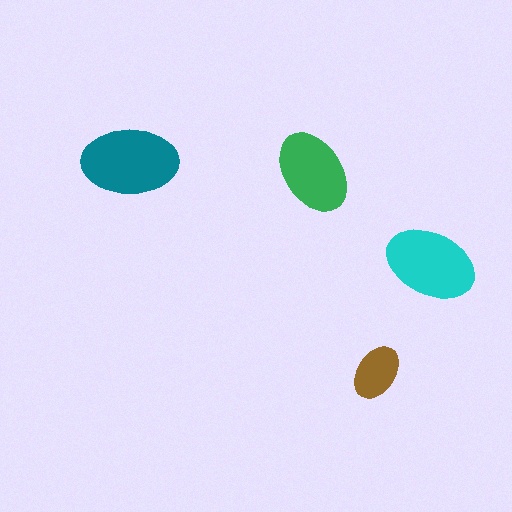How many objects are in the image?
There are 4 objects in the image.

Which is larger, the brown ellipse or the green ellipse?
The green one.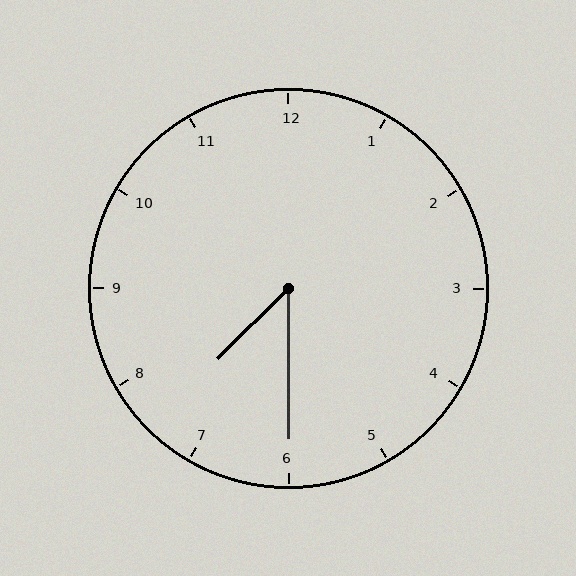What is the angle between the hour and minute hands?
Approximately 45 degrees.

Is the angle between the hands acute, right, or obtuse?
It is acute.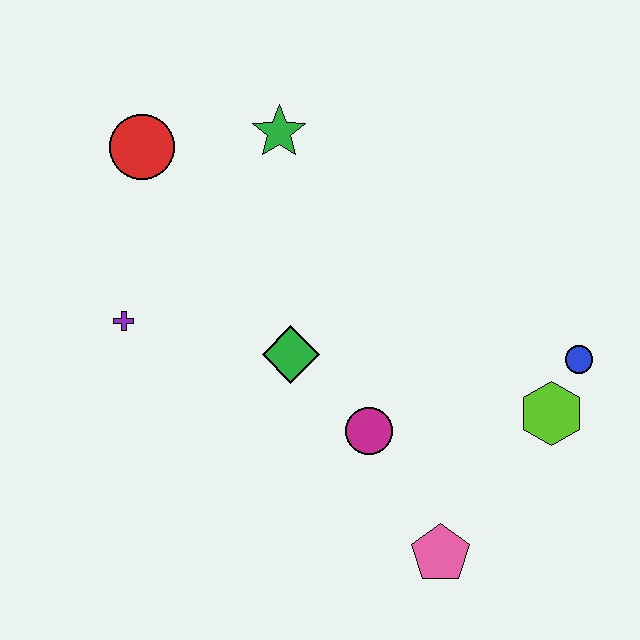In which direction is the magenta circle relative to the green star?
The magenta circle is below the green star.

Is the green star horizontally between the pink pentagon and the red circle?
Yes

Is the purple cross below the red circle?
Yes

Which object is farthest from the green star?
The pink pentagon is farthest from the green star.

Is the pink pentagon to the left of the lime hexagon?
Yes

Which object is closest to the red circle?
The green star is closest to the red circle.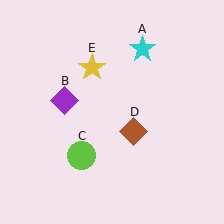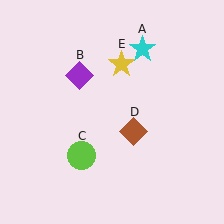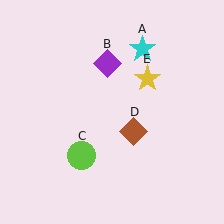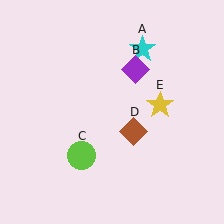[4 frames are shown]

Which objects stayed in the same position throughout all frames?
Cyan star (object A) and lime circle (object C) and brown diamond (object D) remained stationary.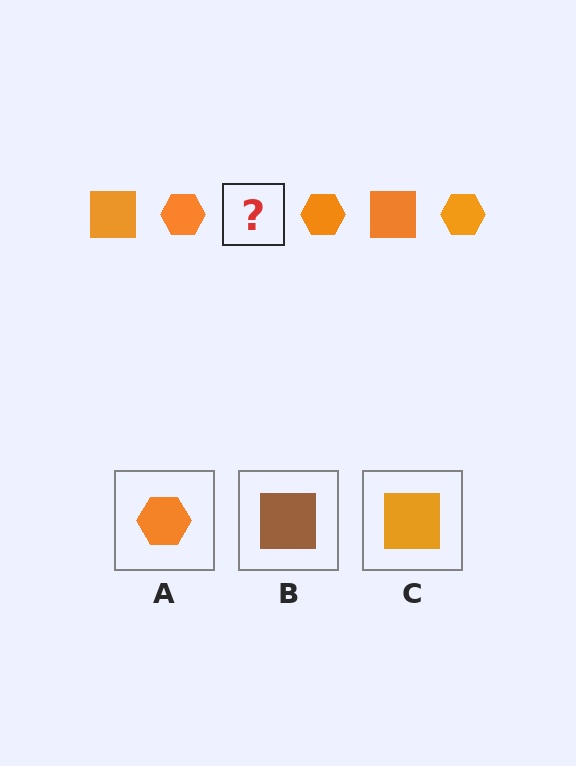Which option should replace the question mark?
Option C.